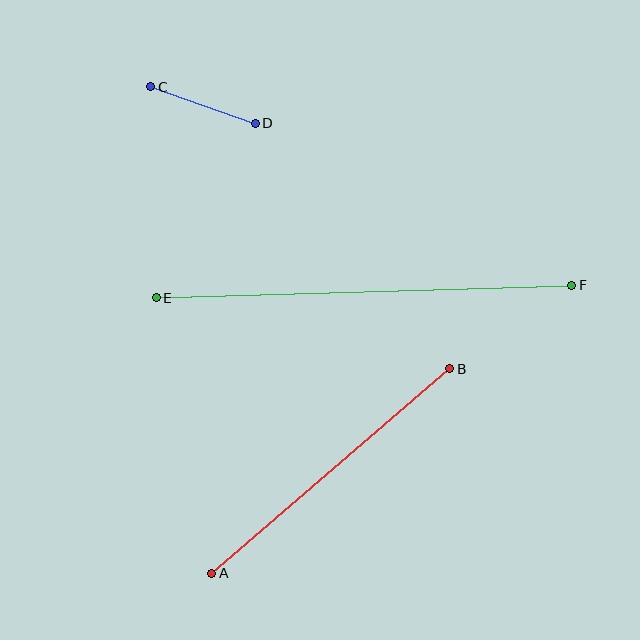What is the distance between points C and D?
The distance is approximately 110 pixels.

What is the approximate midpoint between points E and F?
The midpoint is at approximately (364, 292) pixels.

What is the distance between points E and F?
The distance is approximately 416 pixels.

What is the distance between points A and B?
The distance is approximately 314 pixels.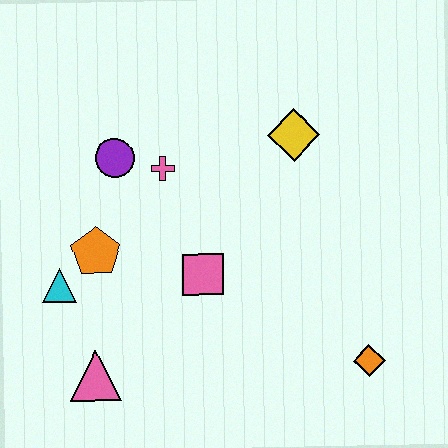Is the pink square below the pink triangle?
No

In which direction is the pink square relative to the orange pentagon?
The pink square is to the right of the orange pentagon.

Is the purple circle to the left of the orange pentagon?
No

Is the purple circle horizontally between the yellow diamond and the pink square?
No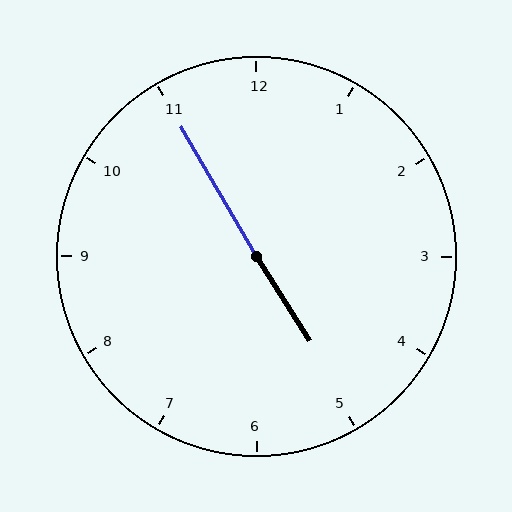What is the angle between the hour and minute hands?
Approximately 178 degrees.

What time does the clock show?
4:55.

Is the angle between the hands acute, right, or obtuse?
It is obtuse.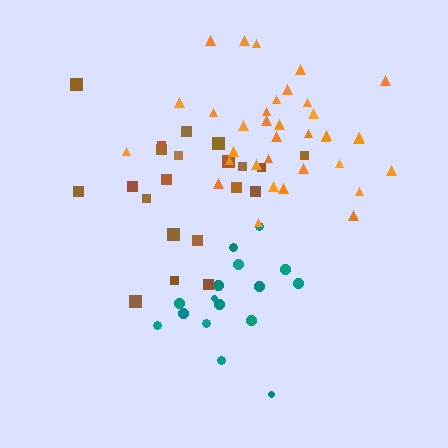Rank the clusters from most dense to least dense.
orange, brown, teal.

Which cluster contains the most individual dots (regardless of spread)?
Orange (35).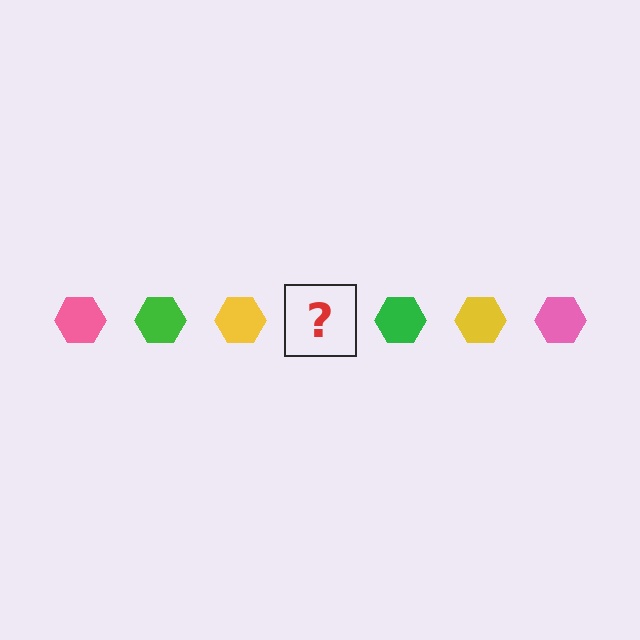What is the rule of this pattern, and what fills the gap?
The rule is that the pattern cycles through pink, green, yellow hexagons. The gap should be filled with a pink hexagon.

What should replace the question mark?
The question mark should be replaced with a pink hexagon.